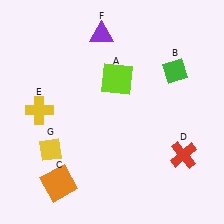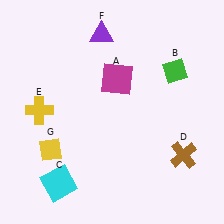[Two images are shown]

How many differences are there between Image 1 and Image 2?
There are 3 differences between the two images.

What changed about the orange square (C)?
In Image 1, C is orange. In Image 2, it changed to cyan.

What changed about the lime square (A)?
In Image 1, A is lime. In Image 2, it changed to magenta.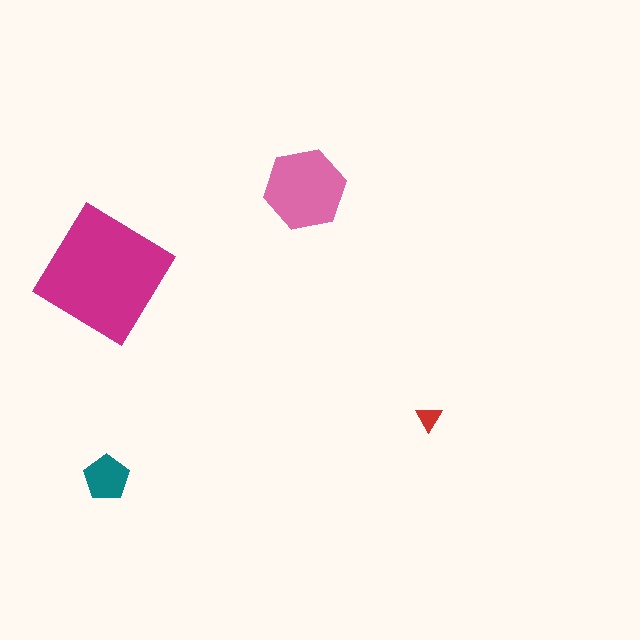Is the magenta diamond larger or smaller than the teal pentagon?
Larger.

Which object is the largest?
The magenta diamond.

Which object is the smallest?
The red triangle.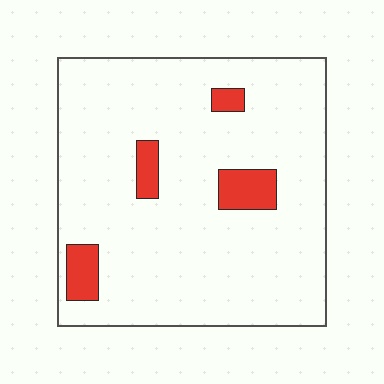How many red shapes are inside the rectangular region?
4.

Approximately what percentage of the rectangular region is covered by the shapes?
Approximately 10%.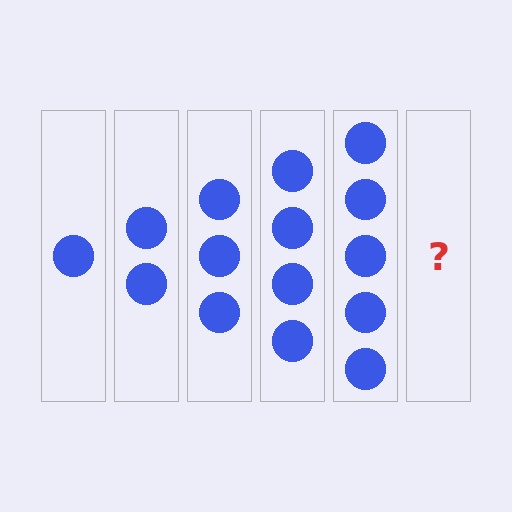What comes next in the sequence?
The next element should be 6 circles.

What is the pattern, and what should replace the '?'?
The pattern is that each step adds one more circle. The '?' should be 6 circles.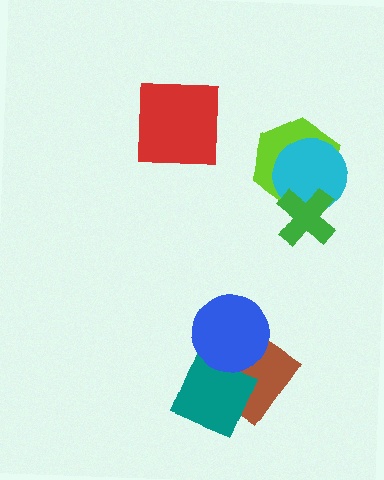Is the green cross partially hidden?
No, no other shape covers it.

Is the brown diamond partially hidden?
Yes, it is partially covered by another shape.